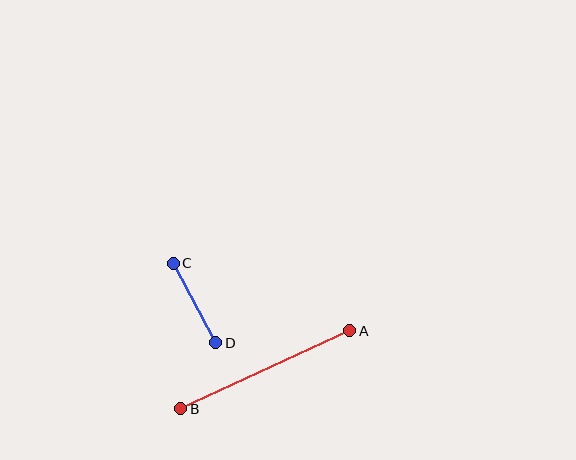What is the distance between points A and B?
The distance is approximately 186 pixels.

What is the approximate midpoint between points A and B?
The midpoint is at approximately (265, 370) pixels.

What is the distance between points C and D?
The distance is approximately 90 pixels.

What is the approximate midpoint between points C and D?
The midpoint is at approximately (194, 303) pixels.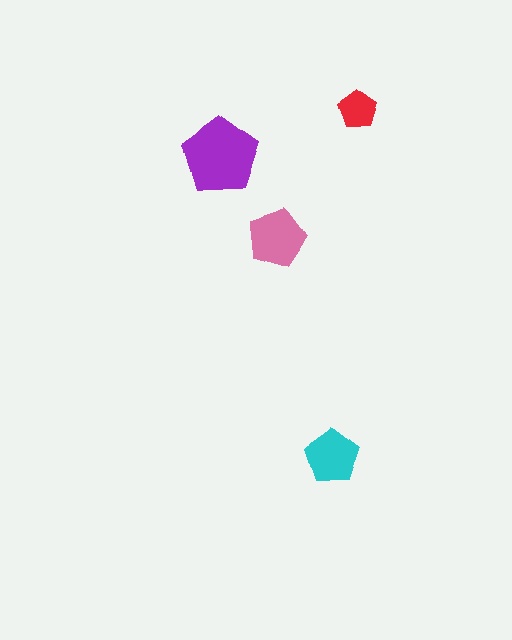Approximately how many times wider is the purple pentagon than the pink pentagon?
About 1.5 times wider.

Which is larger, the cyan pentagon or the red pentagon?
The cyan one.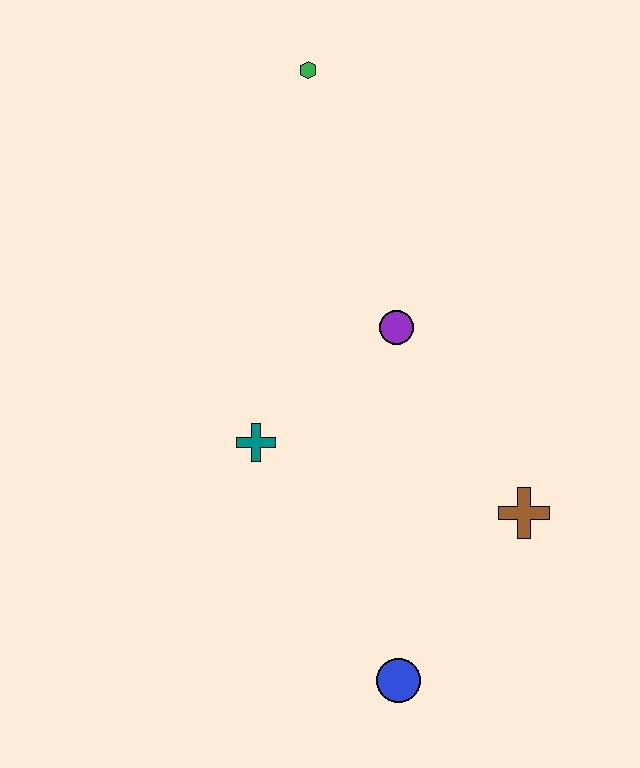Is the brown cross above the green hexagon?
No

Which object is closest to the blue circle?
The brown cross is closest to the blue circle.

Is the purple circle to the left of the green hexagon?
No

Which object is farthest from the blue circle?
The green hexagon is farthest from the blue circle.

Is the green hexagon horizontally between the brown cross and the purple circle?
No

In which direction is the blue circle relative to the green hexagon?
The blue circle is below the green hexagon.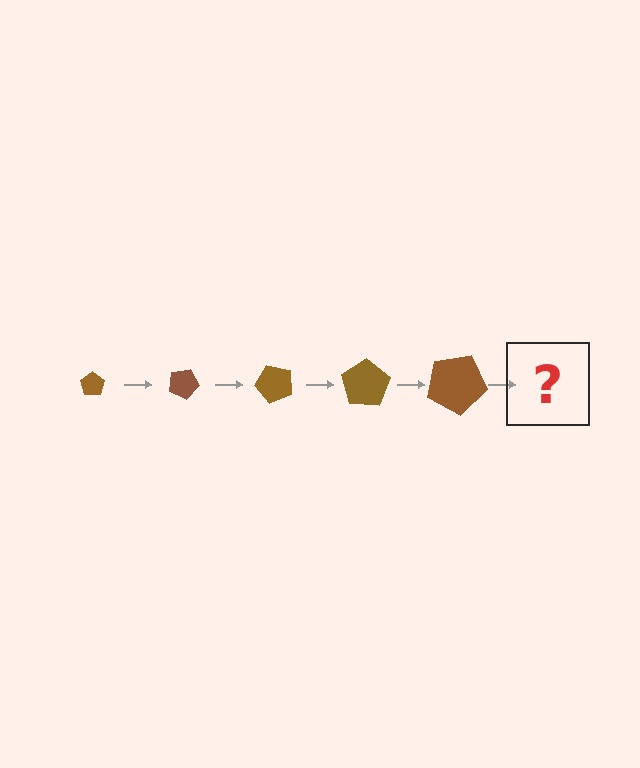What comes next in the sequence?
The next element should be a pentagon, larger than the previous one and rotated 125 degrees from the start.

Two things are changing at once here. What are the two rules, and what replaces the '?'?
The two rules are that the pentagon grows larger each step and it rotates 25 degrees each step. The '?' should be a pentagon, larger than the previous one and rotated 125 degrees from the start.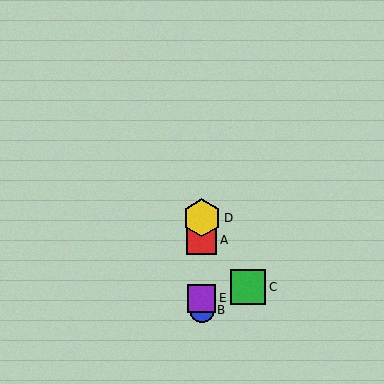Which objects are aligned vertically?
Objects A, B, D, E are aligned vertically.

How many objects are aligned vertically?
4 objects (A, B, D, E) are aligned vertically.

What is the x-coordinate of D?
Object D is at x≈202.